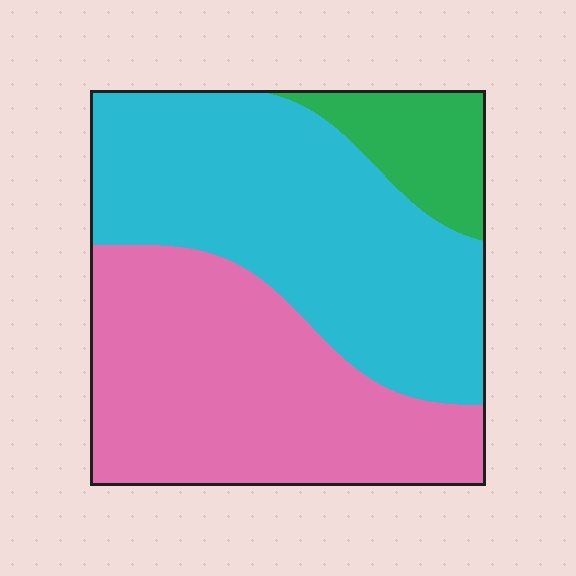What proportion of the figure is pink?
Pink takes up about two fifths (2/5) of the figure.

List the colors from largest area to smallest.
From largest to smallest: cyan, pink, green.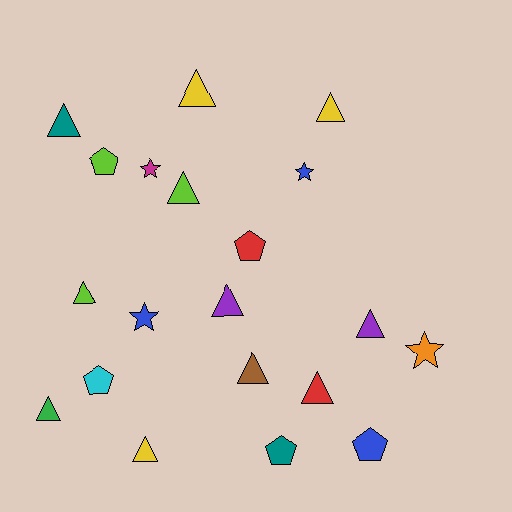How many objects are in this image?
There are 20 objects.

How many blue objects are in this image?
There are 3 blue objects.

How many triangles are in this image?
There are 11 triangles.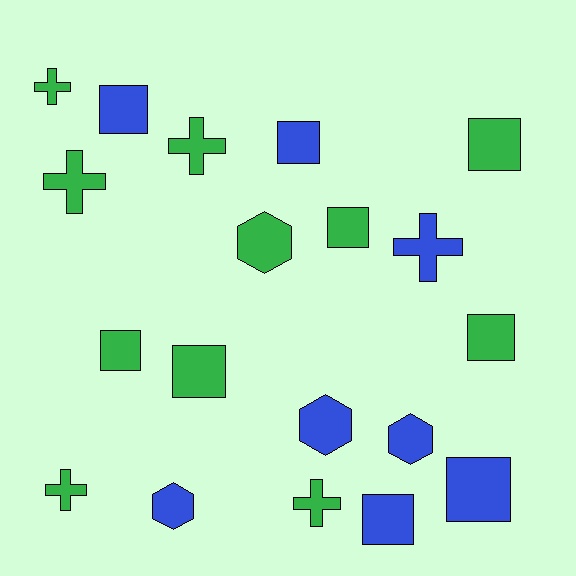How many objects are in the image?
There are 19 objects.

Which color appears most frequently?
Green, with 11 objects.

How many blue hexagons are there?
There are 3 blue hexagons.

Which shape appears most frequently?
Square, with 9 objects.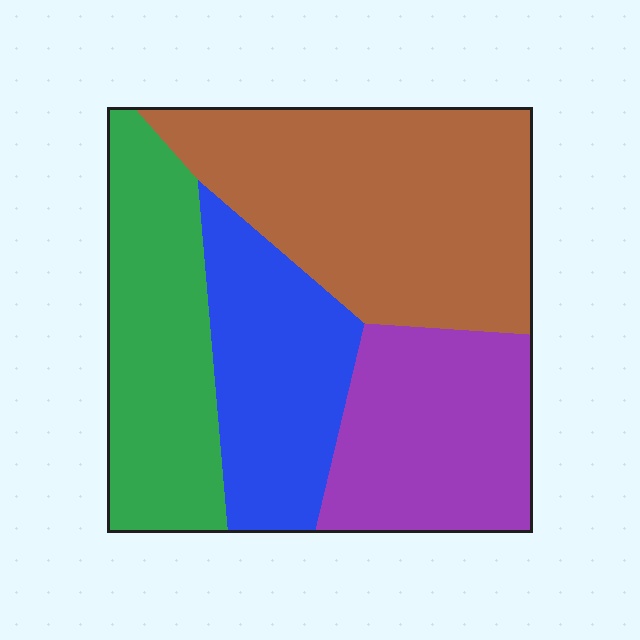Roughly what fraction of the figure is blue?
Blue covers 20% of the figure.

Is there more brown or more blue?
Brown.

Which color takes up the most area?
Brown, at roughly 35%.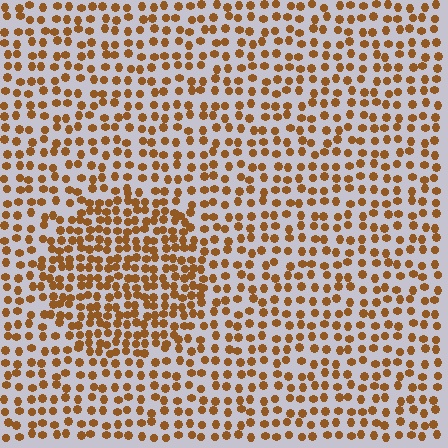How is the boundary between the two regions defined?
The boundary is defined by a change in element density (approximately 1.7x ratio). All elements are the same color, size, and shape.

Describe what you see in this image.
The image contains small brown elements arranged at two different densities. A circle-shaped region is visible where the elements are more densely packed than the surrounding area.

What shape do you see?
I see a circle.